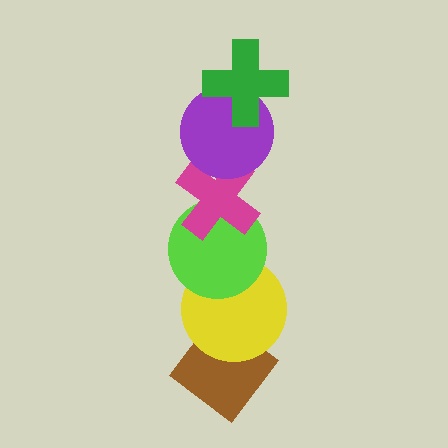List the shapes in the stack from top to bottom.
From top to bottom: the green cross, the purple circle, the magenta cross, the lime circle, the yellow circle, the brown diamond.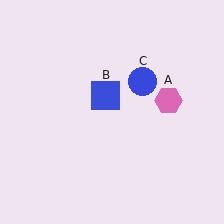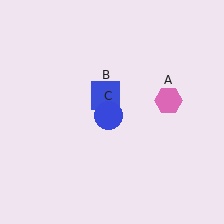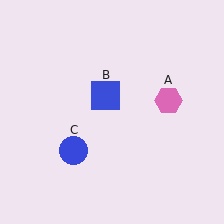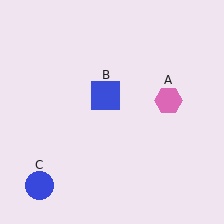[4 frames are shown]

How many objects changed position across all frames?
1 object changed position: blue circle (object C).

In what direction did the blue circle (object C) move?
The blue circle (object C) moved down and to the left.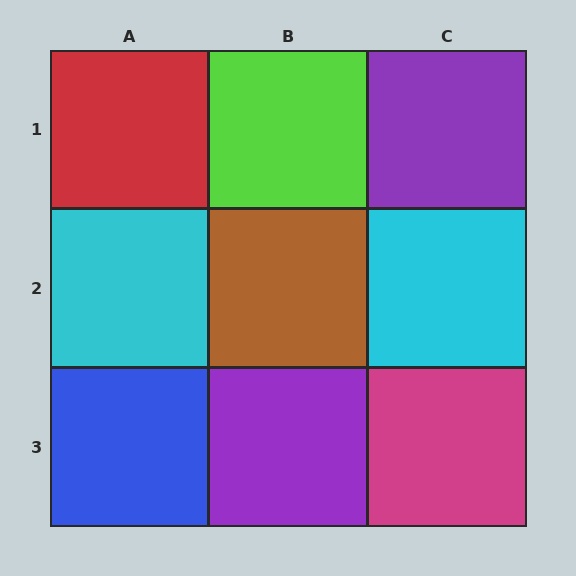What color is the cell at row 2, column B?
Brown.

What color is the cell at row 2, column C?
Cyan.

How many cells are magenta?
1 cell is magenta.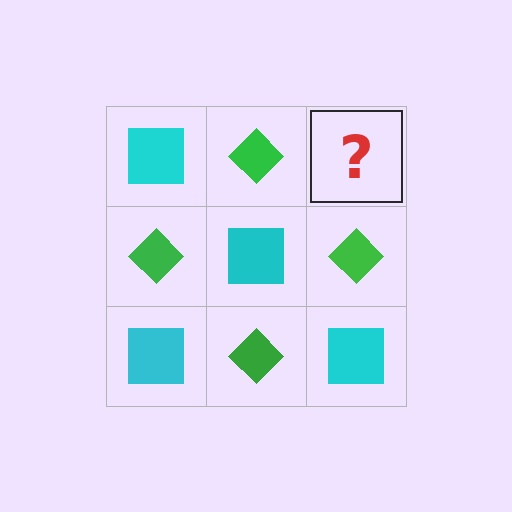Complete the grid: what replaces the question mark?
The question mark should be replaced with a cyan square.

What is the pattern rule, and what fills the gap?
The rule is that it alternates cyan square and green diamond in a checkerboard pattern. The gap should be filled with a cyan square.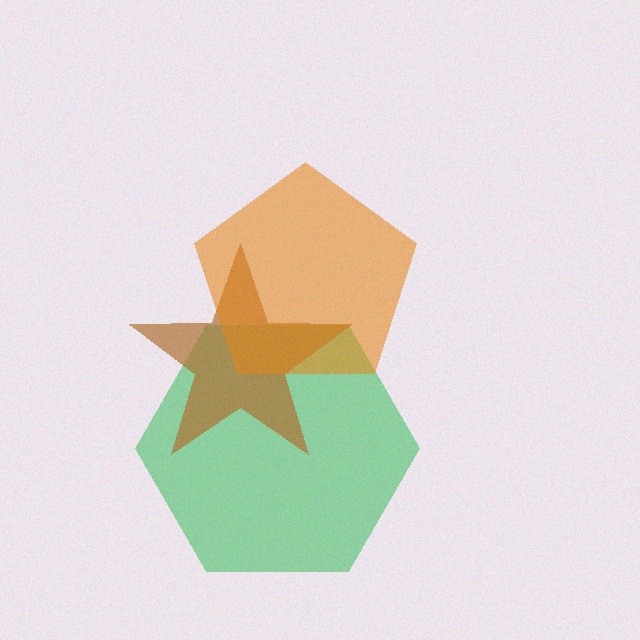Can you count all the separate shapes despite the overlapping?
Yes, there are 3 separate shapes.